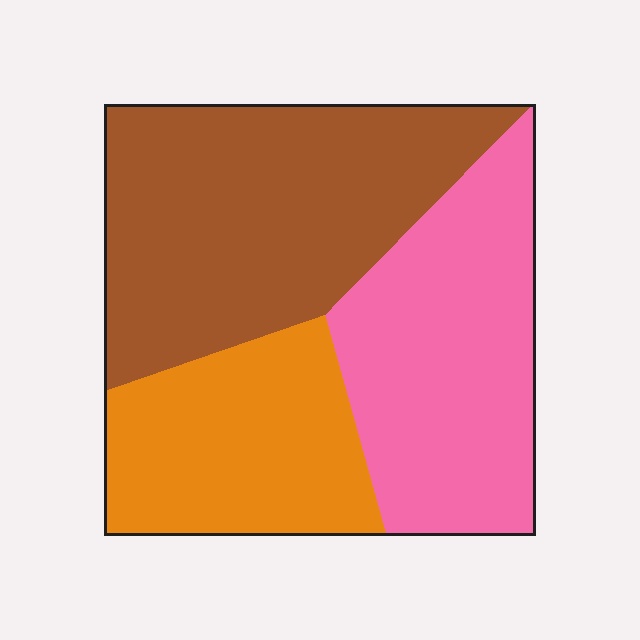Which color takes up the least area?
Orange, at roughly 25%.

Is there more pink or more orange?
Pink.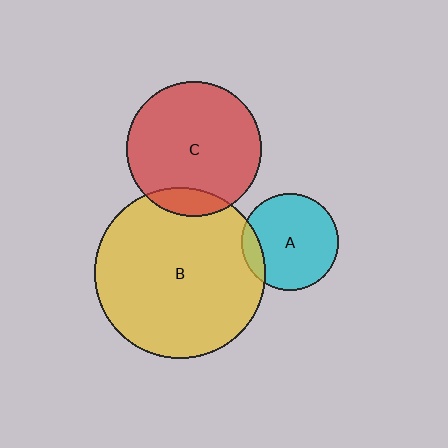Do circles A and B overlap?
Yes.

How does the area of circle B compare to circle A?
Approximately 3.1 times.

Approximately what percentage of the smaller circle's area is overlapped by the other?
Approximately 10%.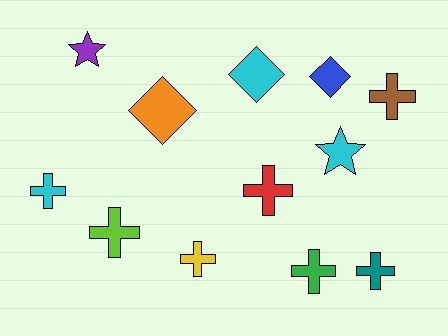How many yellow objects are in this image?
There is 1 yellow object.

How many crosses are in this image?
There are 7 crosses.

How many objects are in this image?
There are 12 objects.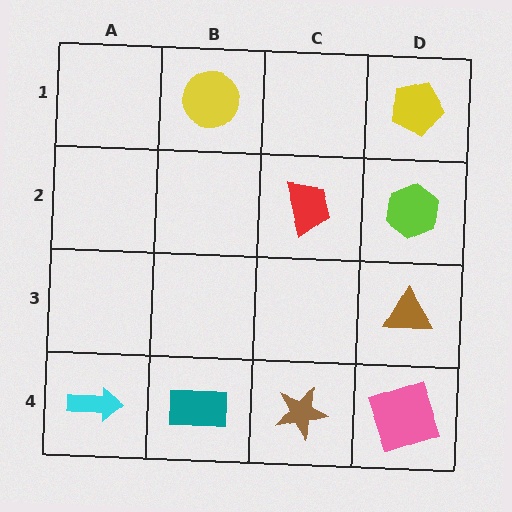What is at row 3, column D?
A brown triangle.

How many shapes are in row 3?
1 shape.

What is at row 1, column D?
A yellow pentagon.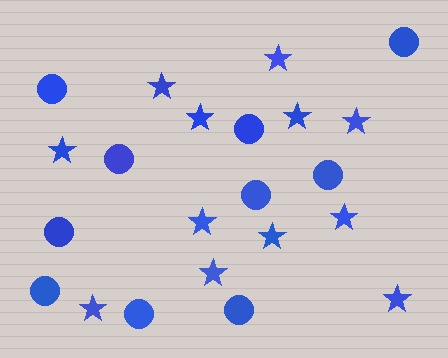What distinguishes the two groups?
There are 2 groups: one group of stars (12) and one group of circles (10).